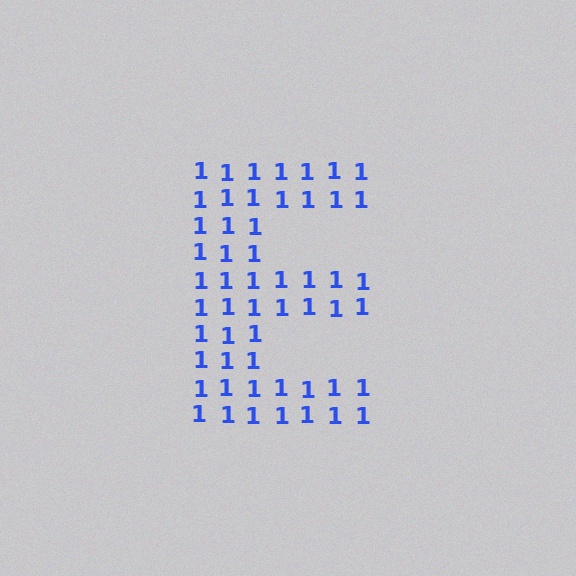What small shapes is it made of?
It is made of small digit 1's.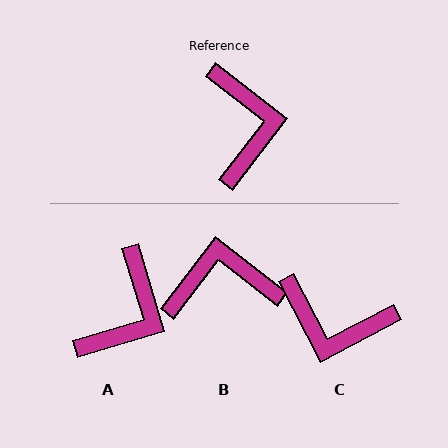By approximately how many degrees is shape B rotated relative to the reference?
Approximately 90 degrees counter-clockwise.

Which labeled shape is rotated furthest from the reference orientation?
C, about 115 degrees away.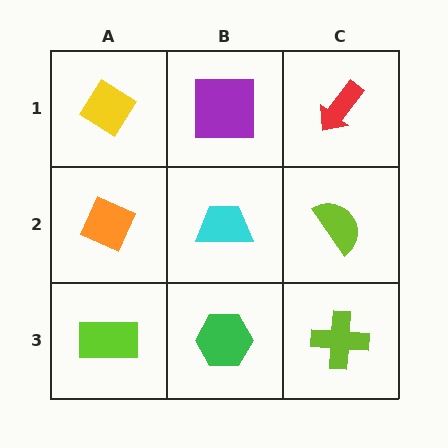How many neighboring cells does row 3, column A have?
2.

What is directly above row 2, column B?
A purple square.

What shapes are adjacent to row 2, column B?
A purple square (row 1, column B), a green hexagon (row 3, column B), an orange diamond (row 2, column A), a lime semicircle (row 2, column C).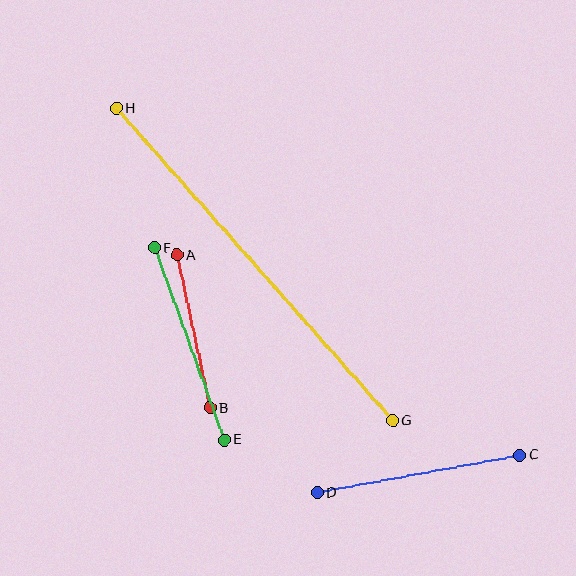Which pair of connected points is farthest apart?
Points G and H are farthest apart.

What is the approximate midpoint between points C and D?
The midpoint is at approximately (418, 474) pixels.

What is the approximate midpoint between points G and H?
The midpoint is at approximately (254, 265) pixels.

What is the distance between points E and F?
The distance is approximately 204 pixels.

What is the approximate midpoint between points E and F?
The midpoint is at approximately (189, 344) pixels.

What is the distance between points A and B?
The distance is approximately 156 pixels.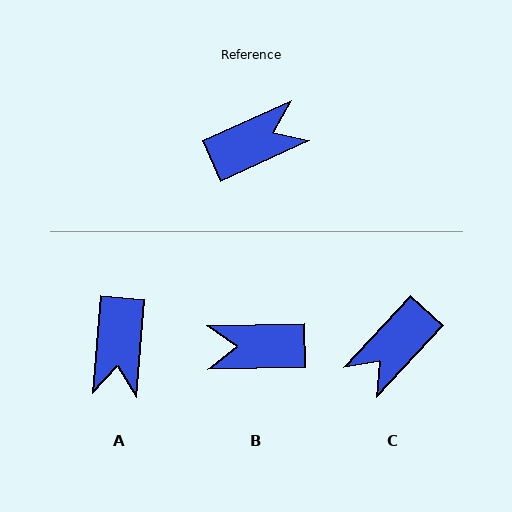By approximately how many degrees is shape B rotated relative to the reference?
Approximately 157 degrees counter-clockwise.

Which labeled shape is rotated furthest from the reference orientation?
C, about 157 degrees away.